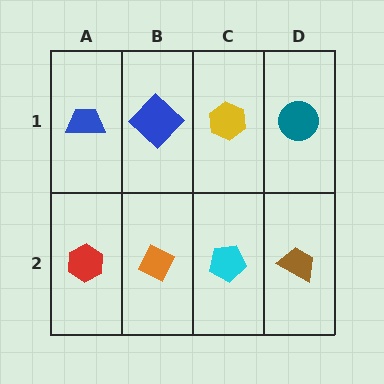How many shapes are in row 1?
4 shapes.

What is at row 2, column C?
A cyan pentagon.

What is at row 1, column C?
A yellow hexagon.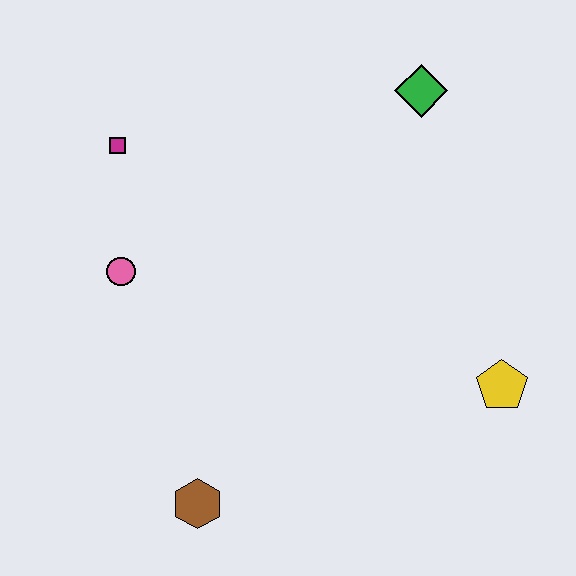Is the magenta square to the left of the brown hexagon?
Yes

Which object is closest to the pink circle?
The magenta square is closest to the pink circle.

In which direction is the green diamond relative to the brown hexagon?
The green diamond is above the brown hexagon.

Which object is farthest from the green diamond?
The brown hexagon is farthest from the green diamond.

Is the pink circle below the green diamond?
Yes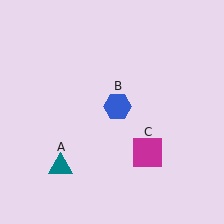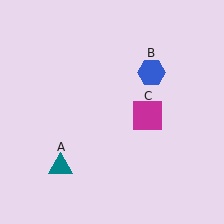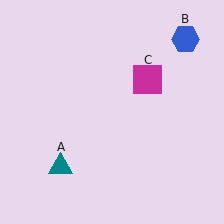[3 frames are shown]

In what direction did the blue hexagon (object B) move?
The blue hexagon (object B) moved up and to the right.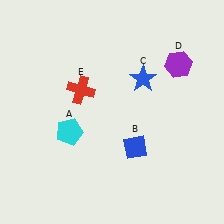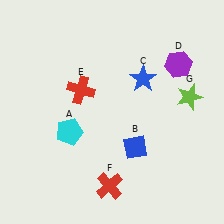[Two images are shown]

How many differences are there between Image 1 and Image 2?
There are 2 differences between the two images.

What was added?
A red cross (F), a lime star (G) were added in Image 2.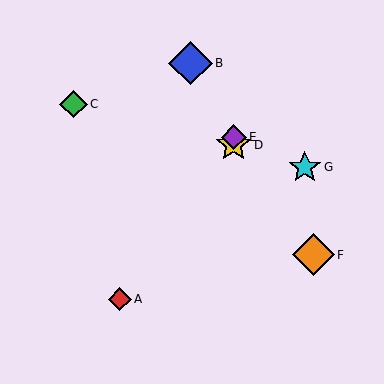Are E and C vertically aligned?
No, E is at x≈234 and C is at x≈73.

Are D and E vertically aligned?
Yes, both are at x≈234.